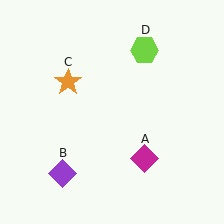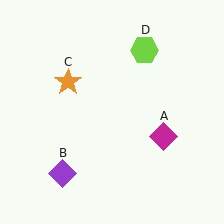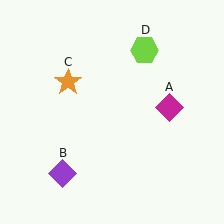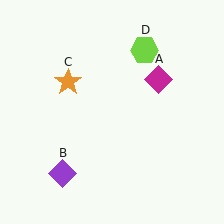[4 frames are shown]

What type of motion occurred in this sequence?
The magenta diamond (object A) rotated counterclockwise around the center of the scene.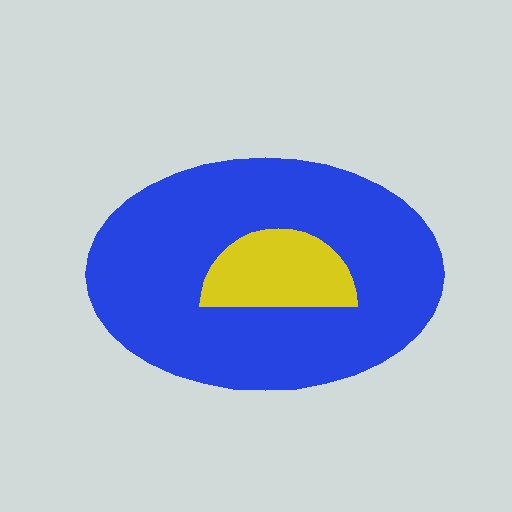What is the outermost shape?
The blue ellipse.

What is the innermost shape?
The yellow semicircle.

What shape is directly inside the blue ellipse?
The yellow semicircle.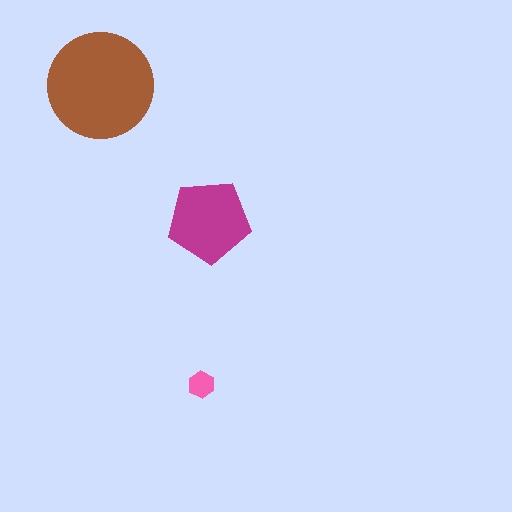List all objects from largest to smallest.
The brown circle, the magenta pentagon, the pink hexagon.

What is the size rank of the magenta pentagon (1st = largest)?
2nd.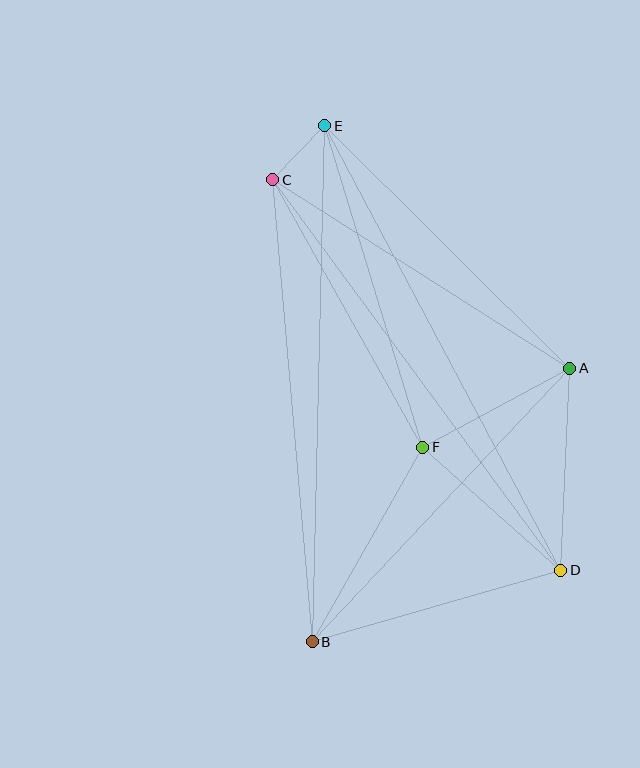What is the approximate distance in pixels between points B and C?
The distance between B and C is approximately 464 pixels.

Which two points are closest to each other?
Points C and E are closest to each other.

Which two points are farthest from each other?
Points B and E are farthest from each other.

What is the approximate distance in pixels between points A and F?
The distance between A and F is approximately 167 pixels.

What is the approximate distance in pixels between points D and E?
The distance between D and E is approximately 504 pixels.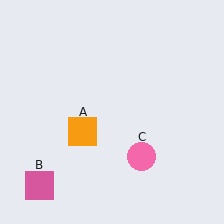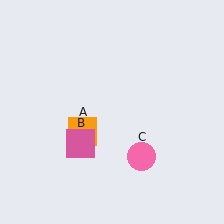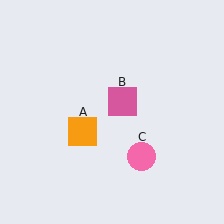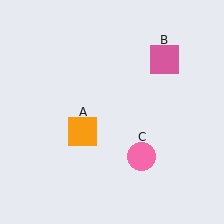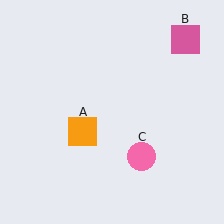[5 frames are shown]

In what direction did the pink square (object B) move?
The pink square (object B) moved up and to the right.